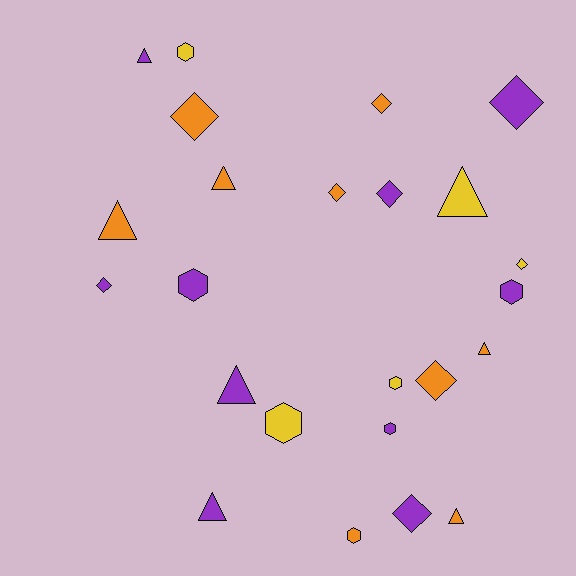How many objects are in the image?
There are 24 objects.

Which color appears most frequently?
Purple, with 10 objects.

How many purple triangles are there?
There are 3 purple triangles.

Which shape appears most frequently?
Diamond, with 9 objects.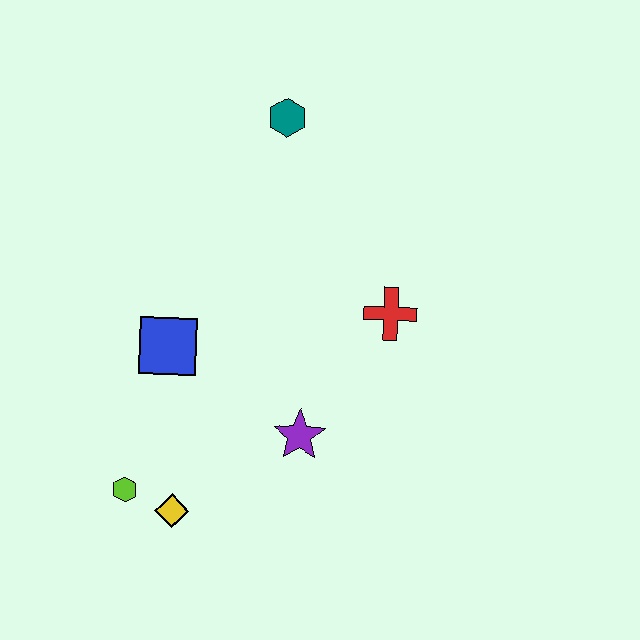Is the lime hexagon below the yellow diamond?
No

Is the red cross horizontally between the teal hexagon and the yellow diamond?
No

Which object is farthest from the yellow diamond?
The teal hexagon is farthest from the yellow diamond.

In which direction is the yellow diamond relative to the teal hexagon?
The yellow diamond is below the teal hexagon.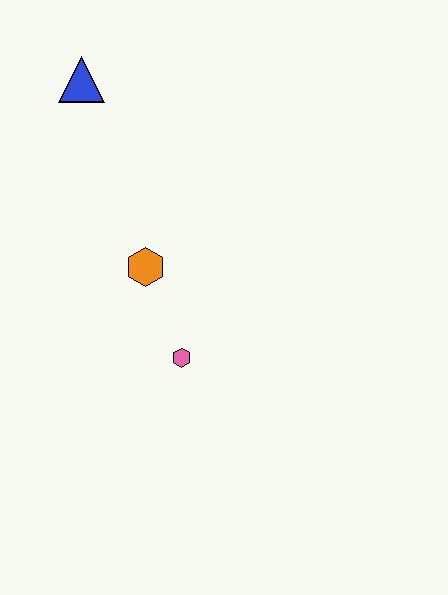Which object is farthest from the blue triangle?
The pink hexagon is farthest from the blue triangle.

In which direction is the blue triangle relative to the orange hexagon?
The blue triangle is above the orange hexagon.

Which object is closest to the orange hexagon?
The pink hexagon is closest to the orange hexagon.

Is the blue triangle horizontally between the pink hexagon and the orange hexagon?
No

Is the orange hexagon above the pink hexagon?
Yes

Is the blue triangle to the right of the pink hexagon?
No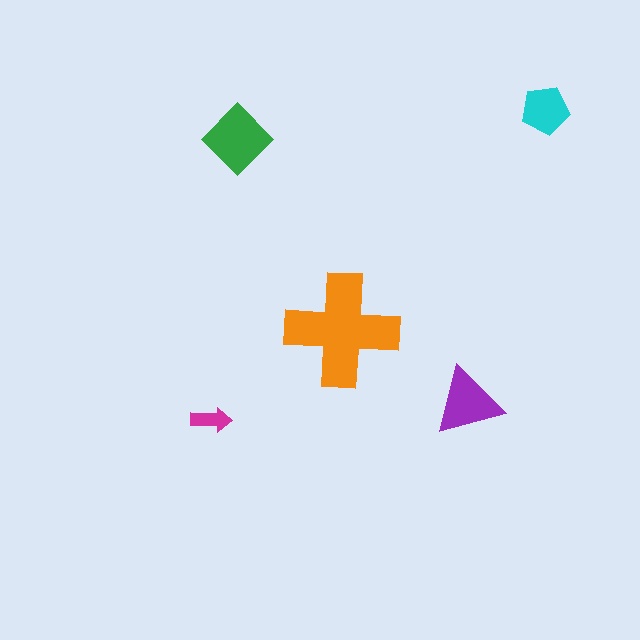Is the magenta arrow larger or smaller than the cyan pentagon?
Smaller.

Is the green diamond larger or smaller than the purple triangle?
Larger.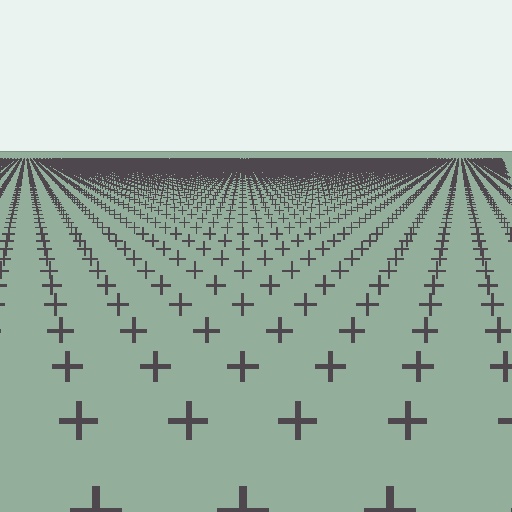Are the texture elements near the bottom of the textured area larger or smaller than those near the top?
Larger. Near the bottom, elements are closer to the viewer and appear at a bigger on-screen size.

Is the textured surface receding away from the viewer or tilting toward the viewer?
The surface is receding away from the viewer. Texture elements get smaller and denser toward the top.